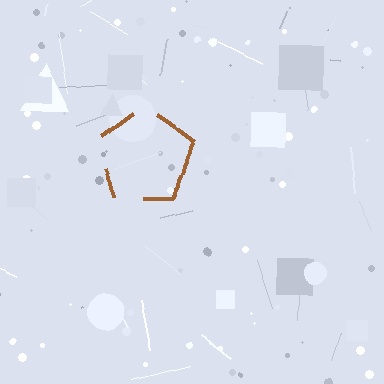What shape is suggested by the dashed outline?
The dashed outline suggests a pentagon.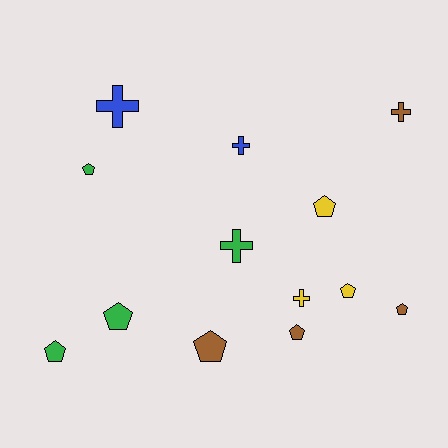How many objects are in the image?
There are 13 objects.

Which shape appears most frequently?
Pentagon, with 8 objects.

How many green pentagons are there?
There are 3 green pentagons.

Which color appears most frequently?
Brown, with 4 objects.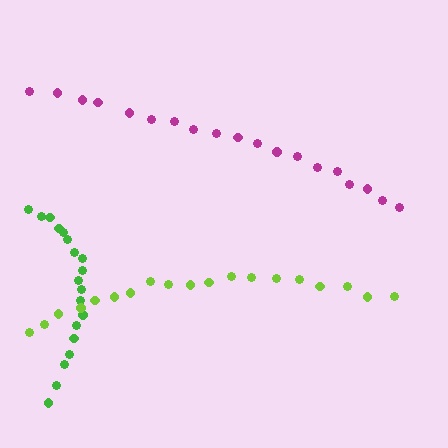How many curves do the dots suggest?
There are 3 distinct paths.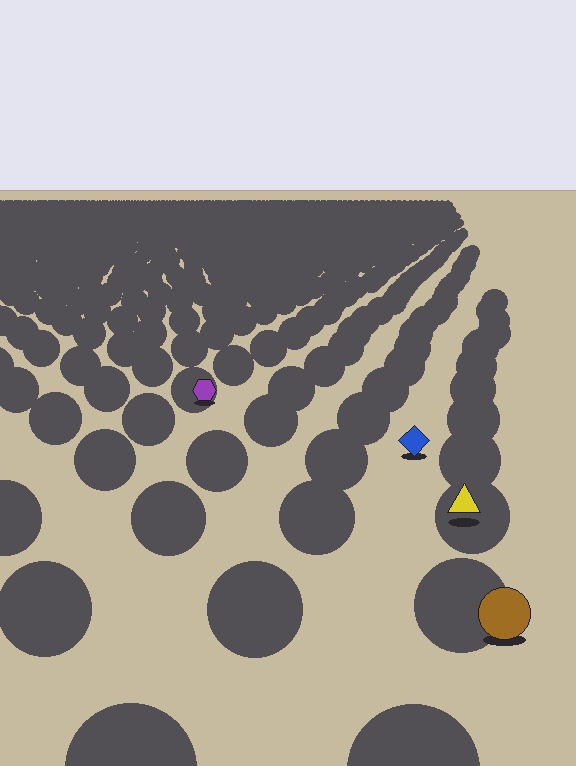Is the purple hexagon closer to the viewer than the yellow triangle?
No. The yellow triangle is closer — you can tell from the texture gradient: the ground texture is coarser near it.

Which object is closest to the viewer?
The brown circle is closest. The texture marks near it are larger and more spread out.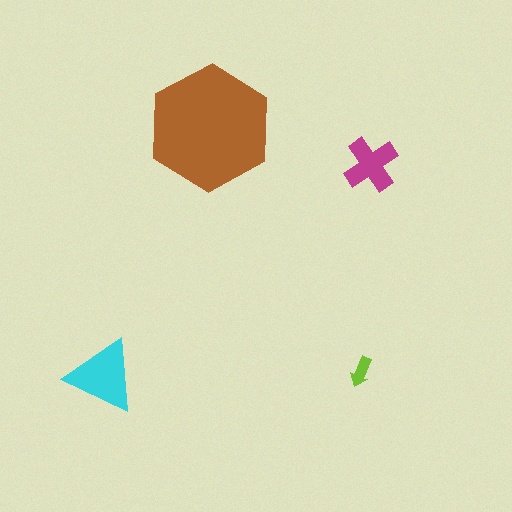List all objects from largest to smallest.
The brown hexagon, the cyan triangle, the magenta cross, the lime arrow.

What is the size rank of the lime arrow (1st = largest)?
4th.